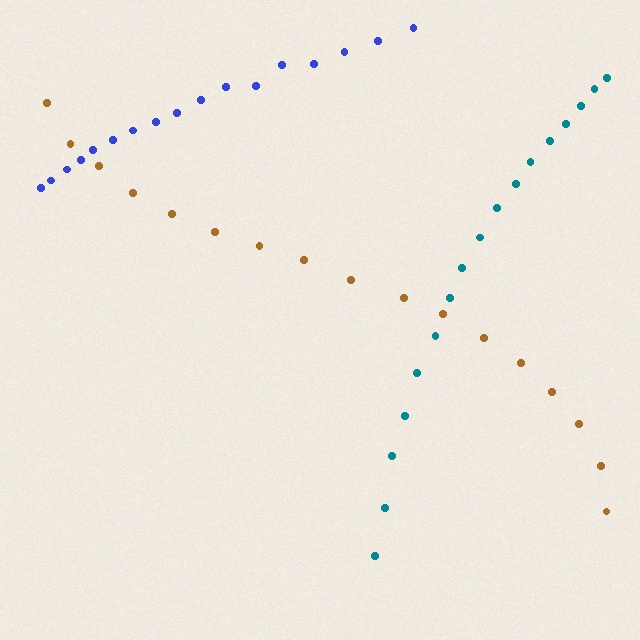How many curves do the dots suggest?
There are 3 distinct paths.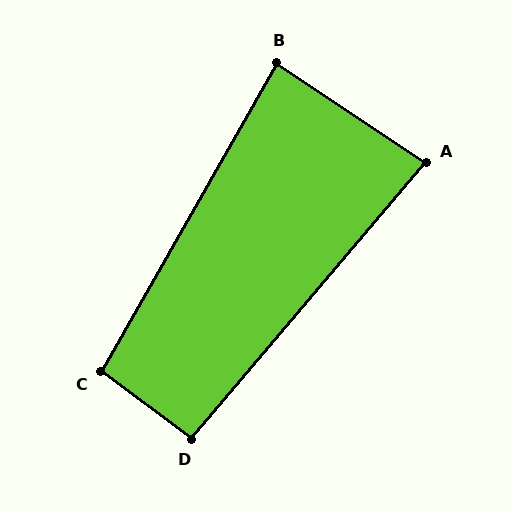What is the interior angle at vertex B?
Approximately 86 degrees (approximately right).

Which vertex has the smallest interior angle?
A, at approximately 83 degrees.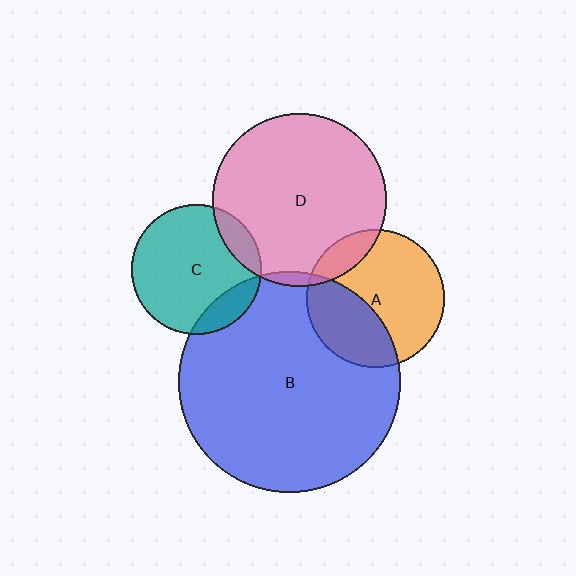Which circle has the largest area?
Circle B (blue).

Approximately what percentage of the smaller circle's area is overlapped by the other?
Approximately 15%.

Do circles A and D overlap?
Yes.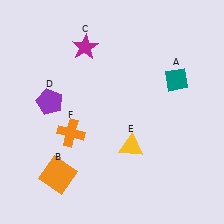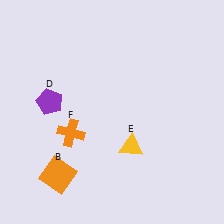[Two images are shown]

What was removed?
The teal diamond (A), the magenta star (C) were removed in Image 2.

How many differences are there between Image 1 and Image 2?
There are 2 differences between the two images.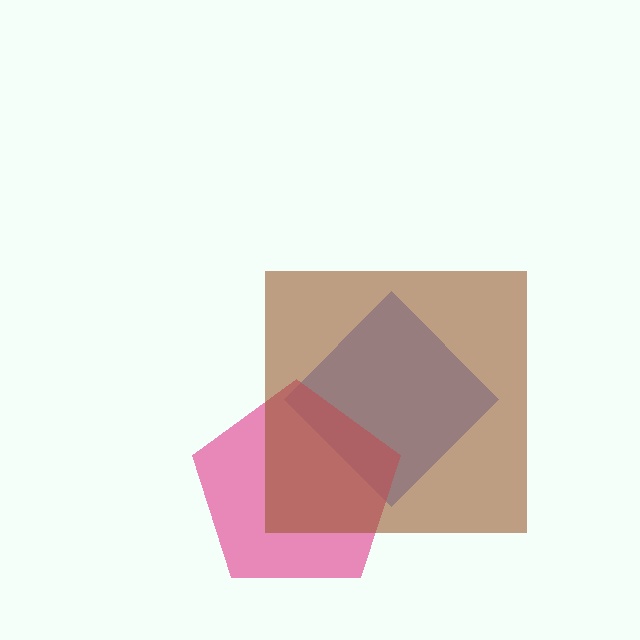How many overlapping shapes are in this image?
There are 3 overlapping shapes in the image.